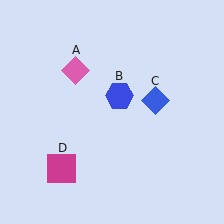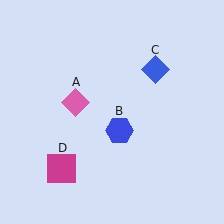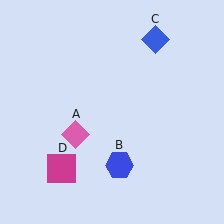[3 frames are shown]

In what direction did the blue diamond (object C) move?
The blue diamond (object C) moved up.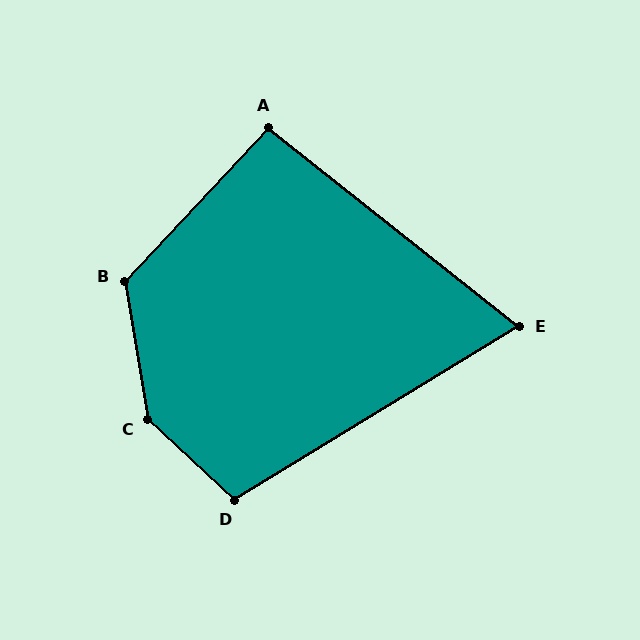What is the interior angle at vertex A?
Approximately 95 degrees (approximately right).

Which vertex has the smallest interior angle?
E, at approximately 70 degrees.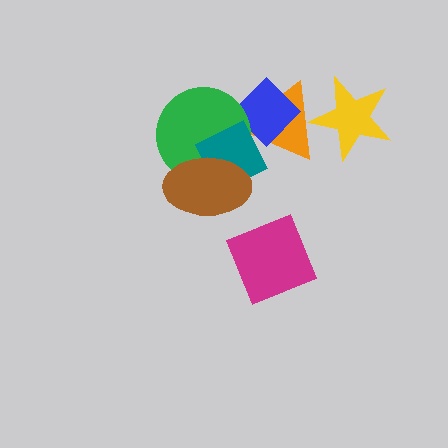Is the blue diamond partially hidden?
Yes, it is partially covered by another shape.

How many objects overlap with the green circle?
4 objects overlap with the green circle.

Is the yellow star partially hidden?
No, no other shape covers it.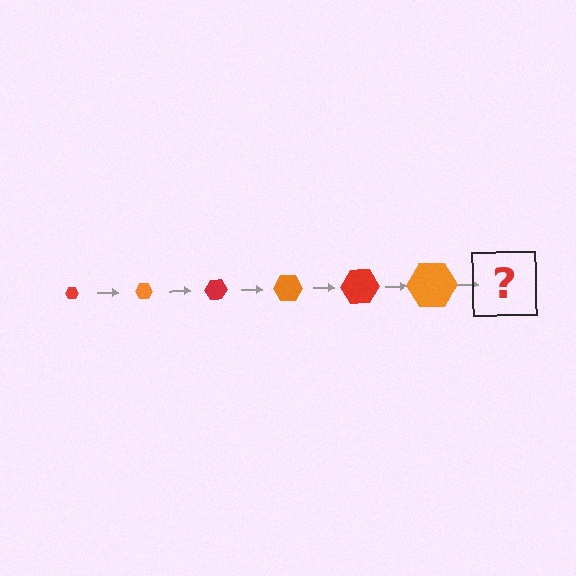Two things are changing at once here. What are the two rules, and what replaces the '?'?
The two rules are that the hexagon grows larger each step and the color cycles through red and orange. The '?' should be a red hexagon, larger than the previous one.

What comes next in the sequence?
The next element should be a red hexagon, larger than the previous one.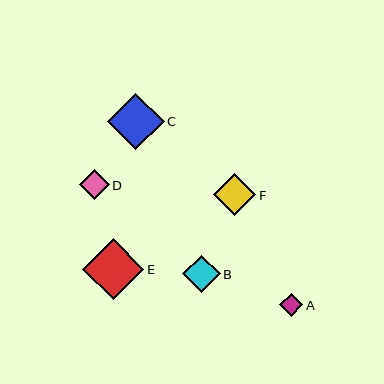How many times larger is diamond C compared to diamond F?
Diamond C is approximately 1.4 times the size of diamond F.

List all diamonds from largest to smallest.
From largest to smallest: E, C, F, B, D, A.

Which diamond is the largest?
Diamond E is the largest with a size of approximately 61 pixels.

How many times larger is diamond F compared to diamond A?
Diamond F is approximately 1.8 times the size of diamond A.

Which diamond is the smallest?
Diamond A is the smallest with a size of approximately 23 pixels.